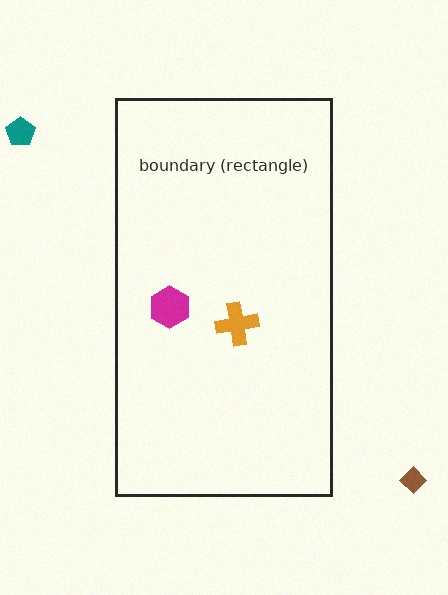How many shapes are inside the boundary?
2 inside, 2 outside.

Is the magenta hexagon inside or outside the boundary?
Inside.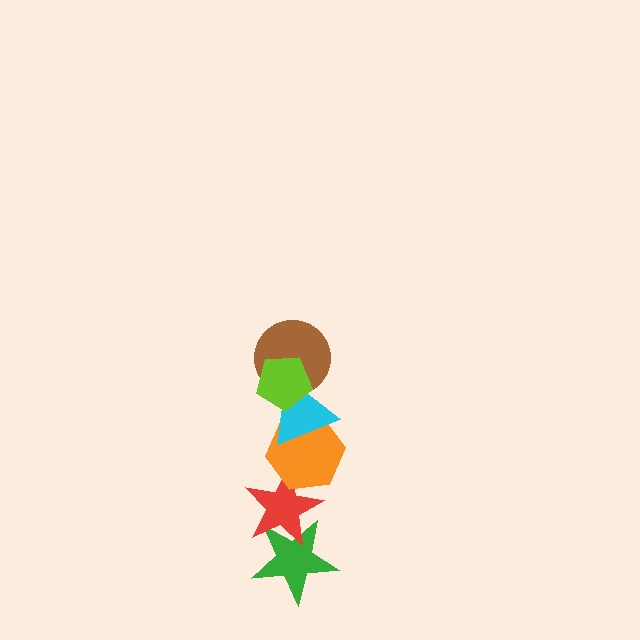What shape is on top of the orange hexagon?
The cyan triangle is on top of the orange hexagon.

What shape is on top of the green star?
The red star is on top of the green star.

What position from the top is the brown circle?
The brown circle is 2nd from the top.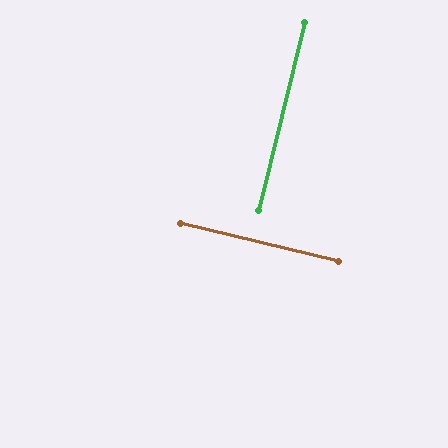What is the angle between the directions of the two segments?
Approximately 89 degrees.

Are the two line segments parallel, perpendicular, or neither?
Perpendicular — they meet at approximately 89°.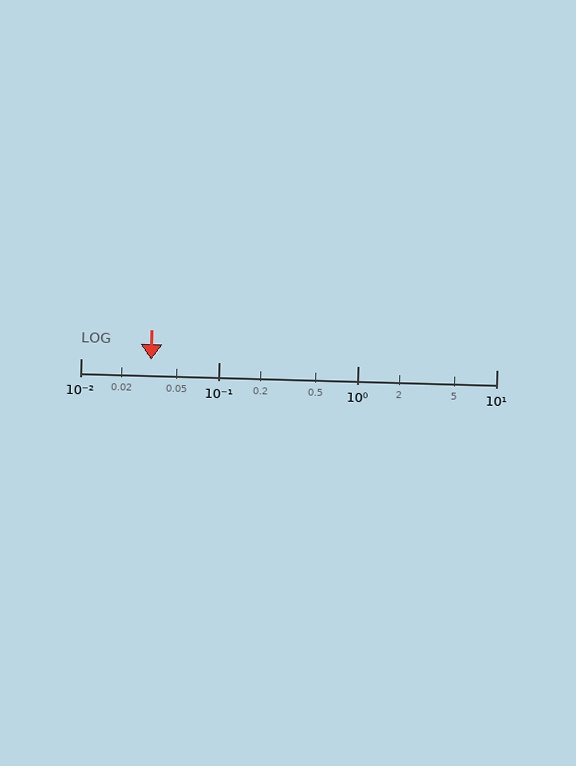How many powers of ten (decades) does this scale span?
The scale spans 3 decades, from 0.01 to 10.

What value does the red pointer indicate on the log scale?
The pointer indicates approximately 0.032.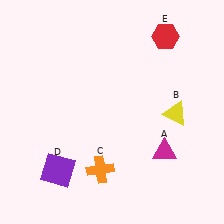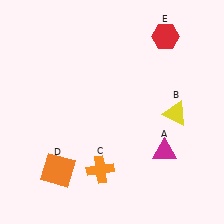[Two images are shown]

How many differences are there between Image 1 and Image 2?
There is 1 difference between the two images.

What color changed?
The square (D) changed from purple in Image 1 to orange in Image 2.